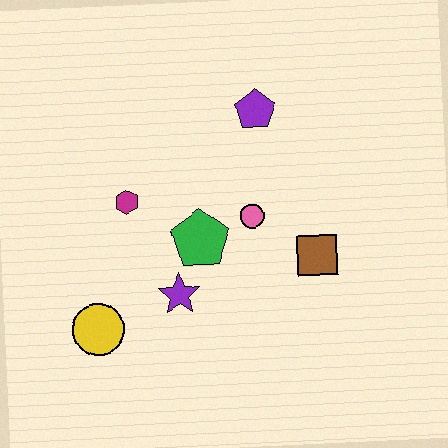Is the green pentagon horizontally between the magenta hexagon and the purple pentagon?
Yes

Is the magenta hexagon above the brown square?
Yes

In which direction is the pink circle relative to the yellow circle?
The pink circle is to the right of the yellow circle.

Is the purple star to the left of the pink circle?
Yes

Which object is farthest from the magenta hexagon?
The brown square is farthest from the magenta hexagon.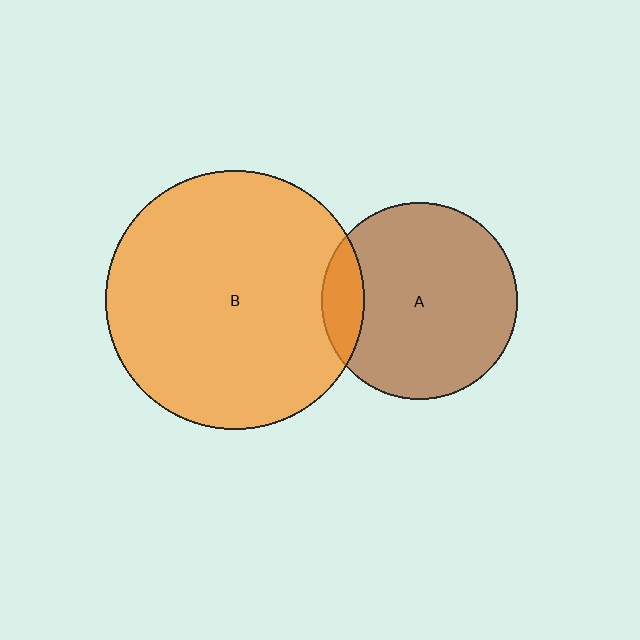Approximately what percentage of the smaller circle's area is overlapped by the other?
Approximately 15%.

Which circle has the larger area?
Circle B (orange).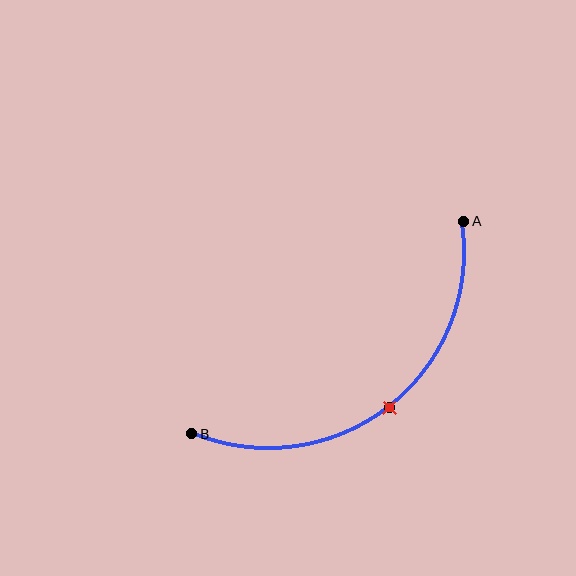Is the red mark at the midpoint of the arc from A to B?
Yes. The red mark lies on the arc at equal arc-length from both A and B — it is the arc midpoint.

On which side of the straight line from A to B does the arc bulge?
The arc bulges below and to the right of the straight line connecting A and B.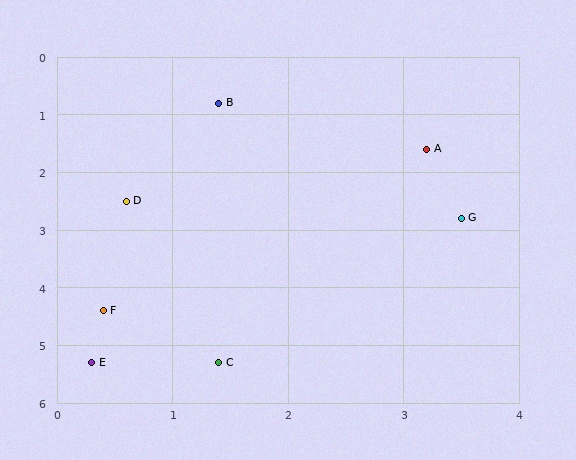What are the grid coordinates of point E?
Point E is at approximately (0.3, 5.3).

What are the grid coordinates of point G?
Point G is at approximately (3.5, 2.8).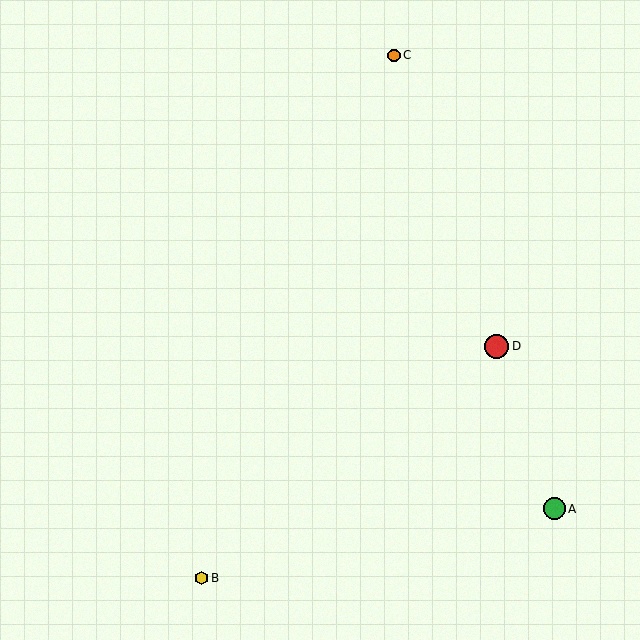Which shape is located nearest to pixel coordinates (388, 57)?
The orange circle (labeled C) at (394, 55) is nearest to that location.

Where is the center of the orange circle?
The center of the orange circle is at (394, 55).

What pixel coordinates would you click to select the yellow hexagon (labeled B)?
Click at (201, 578) to select the yellow hexagon B.